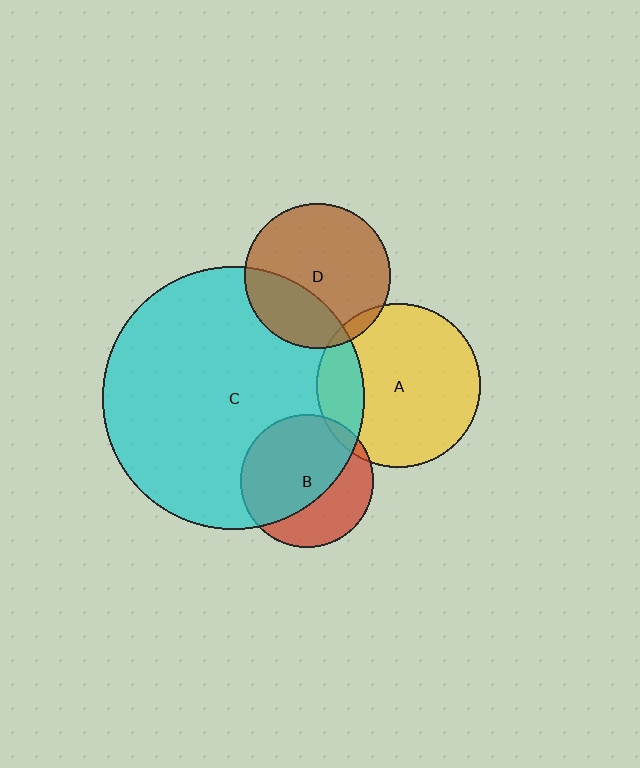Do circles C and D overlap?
Yes.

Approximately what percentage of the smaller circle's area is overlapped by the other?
Approximately 30%.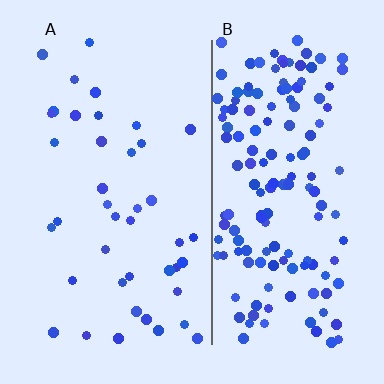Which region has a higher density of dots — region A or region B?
B (the right).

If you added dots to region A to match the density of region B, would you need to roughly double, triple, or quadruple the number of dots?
Approximately quadruple.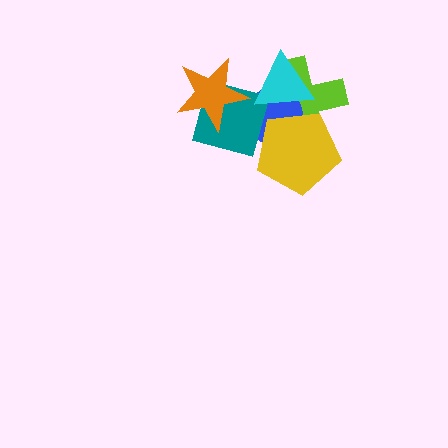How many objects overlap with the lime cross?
3 objects overlap with the lime cross.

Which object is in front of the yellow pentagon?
The cyan triangle is in front of the yellow pentagon.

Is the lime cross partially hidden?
Yes, it is partially covered by another shape.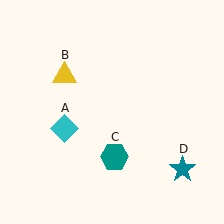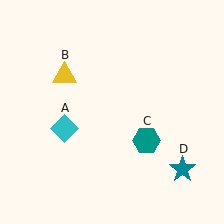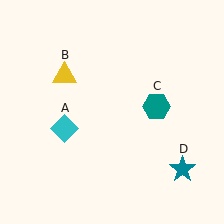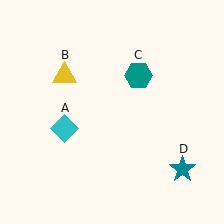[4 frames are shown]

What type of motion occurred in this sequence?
The teal hexagon (object C) rotated counterclockwise around the center of the scene.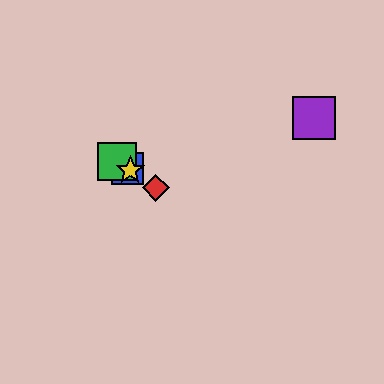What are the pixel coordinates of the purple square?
The purple square is at (314, 118).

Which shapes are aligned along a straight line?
The red diamond, the blue square, the green square, the yellow star are aligned along a straight line.